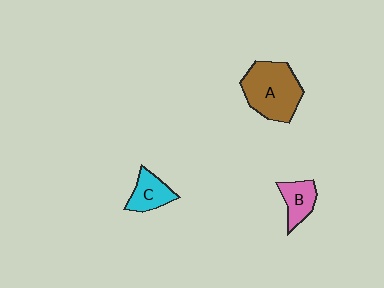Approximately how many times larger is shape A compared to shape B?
Approximately 2.2 times.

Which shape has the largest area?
Shape A (brown).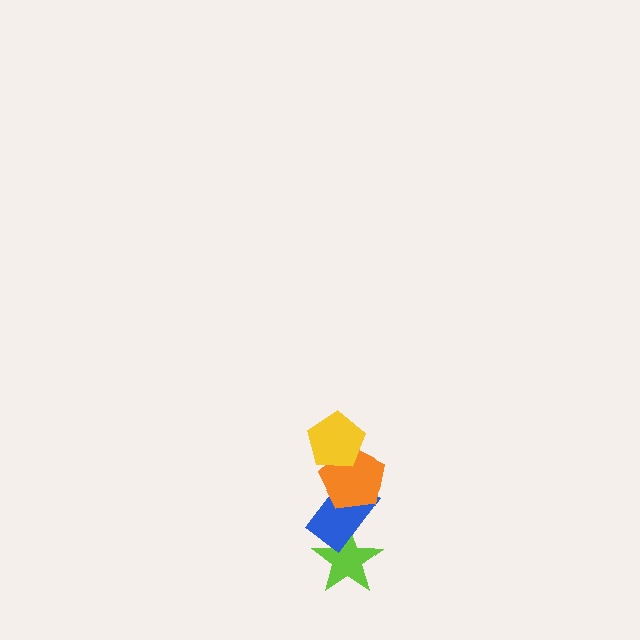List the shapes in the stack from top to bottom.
From top to bottom: the yellow pentagon, the orange pentagon, the blue rectangle, the lime star.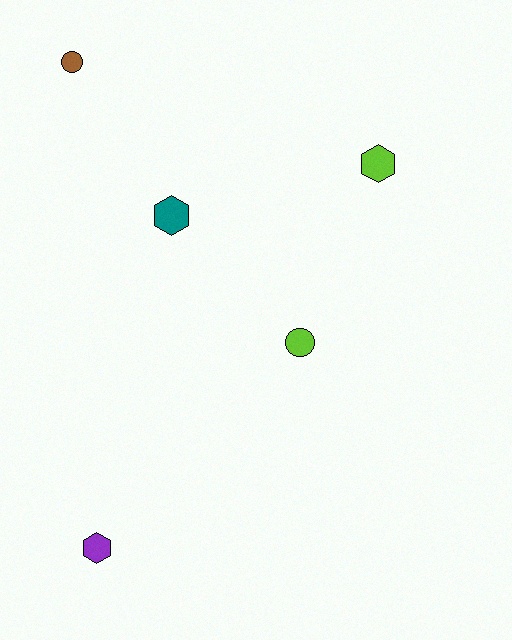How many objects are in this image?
There are 5 objects.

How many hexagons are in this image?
There are 3 hexagons.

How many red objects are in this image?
There are no red objects.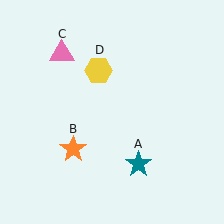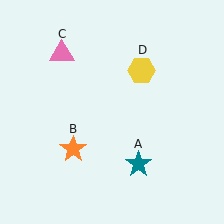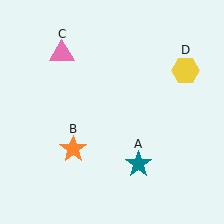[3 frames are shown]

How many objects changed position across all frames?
1 object changed position: yellow hexagon (object D).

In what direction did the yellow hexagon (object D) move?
The yellow hexagon (object D) moved right.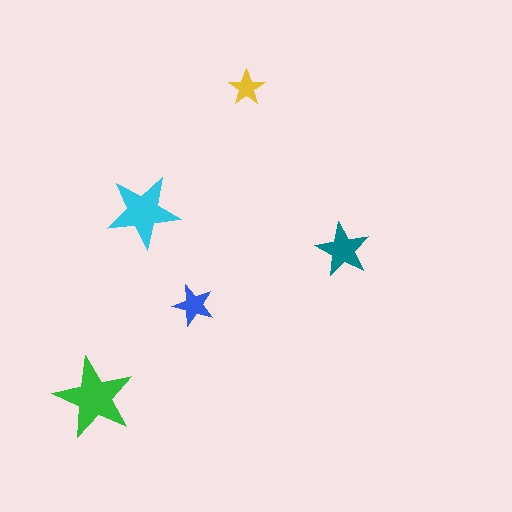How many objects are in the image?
There are 5 objects in the image.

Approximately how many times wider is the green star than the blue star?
About 2 times wider.